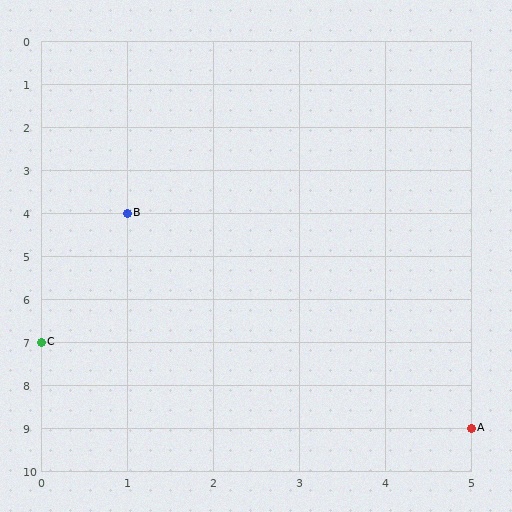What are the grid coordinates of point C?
Point C is at grid coordinates (0, 7).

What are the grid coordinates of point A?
Point A is at grid coordinates (5, 9).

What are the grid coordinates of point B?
Point B is at grid coordinates (1, 4).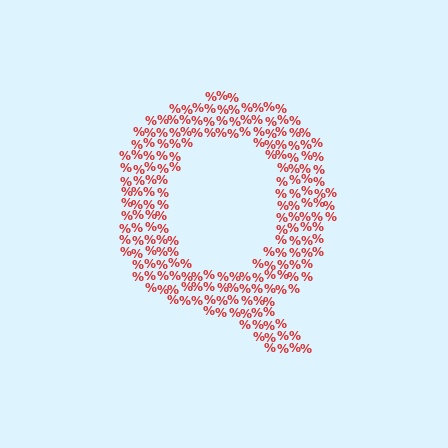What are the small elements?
The small elements are percent signs.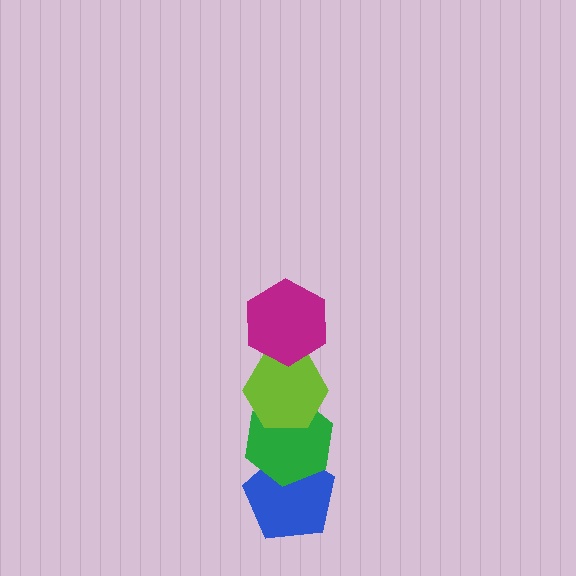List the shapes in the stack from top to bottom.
From top to bottom: the magenta hexagon, the lime hexagon, the green hexagon, the blue pentagon.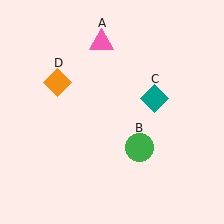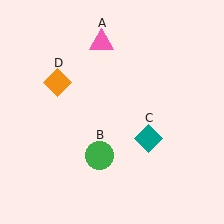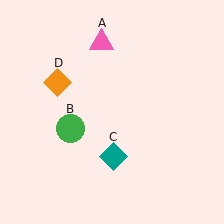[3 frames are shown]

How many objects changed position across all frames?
2 objects changed position: green circle (object B), teal diamond (object C).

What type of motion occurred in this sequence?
The green circle (object B), teal diamond (object C) rotated clockwise around the center of the scene.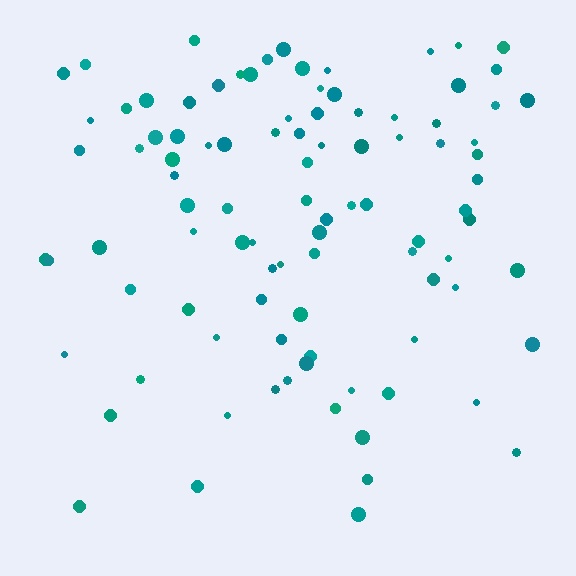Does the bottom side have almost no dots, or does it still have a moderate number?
Still a moderate number, just noticeably fewer than the top.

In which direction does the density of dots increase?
From bottom to top, with the top side densest.